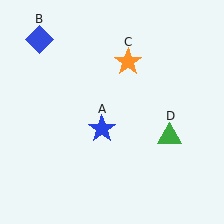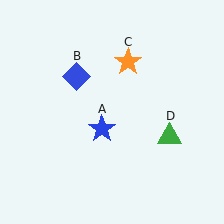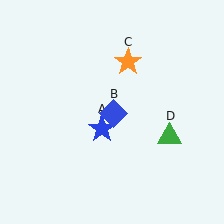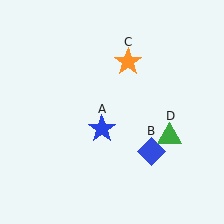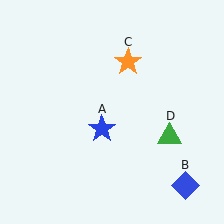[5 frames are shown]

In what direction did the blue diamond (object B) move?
The blue diamond (object B) moved down and to the right.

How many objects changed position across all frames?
1 object changed position: blue diamond (object B).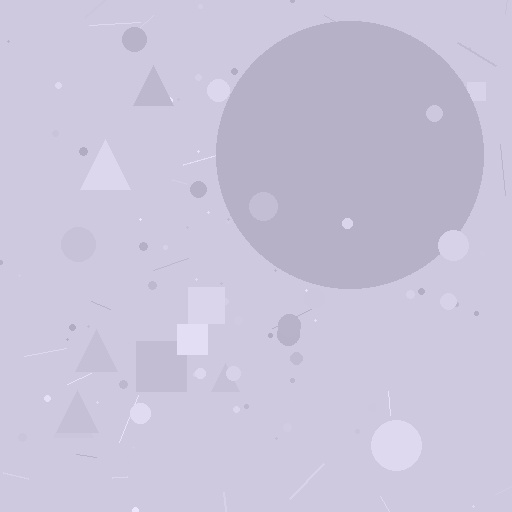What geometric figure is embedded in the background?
A circle is embedded in the background.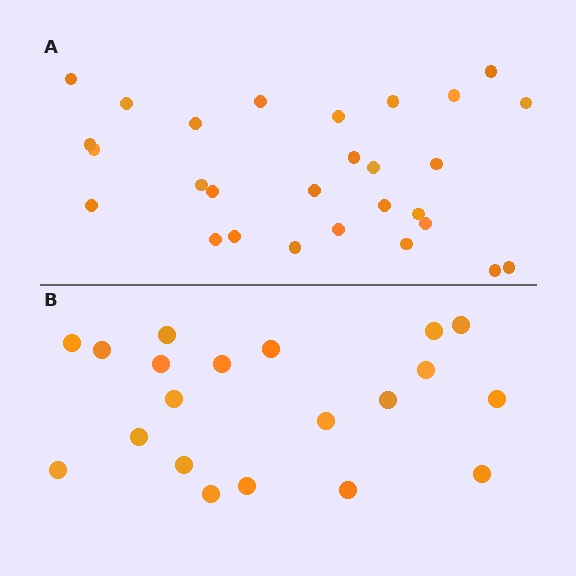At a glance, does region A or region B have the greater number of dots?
Region A (the top region) has more dots.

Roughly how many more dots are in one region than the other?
Region A has roughly 8 or so more dots than region B.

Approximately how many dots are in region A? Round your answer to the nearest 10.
About 30 dots. (The exact count is 28, which rounds to 30.)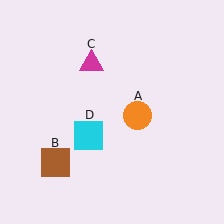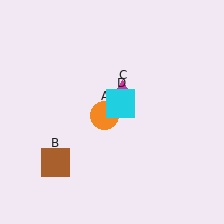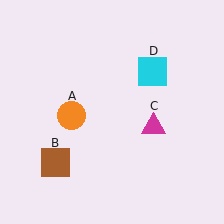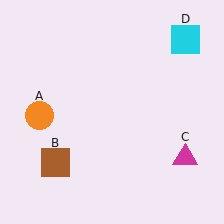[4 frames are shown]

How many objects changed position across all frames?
3 objects changed position: orange circle (object A), magenta triangle (object C), cyan square (object D).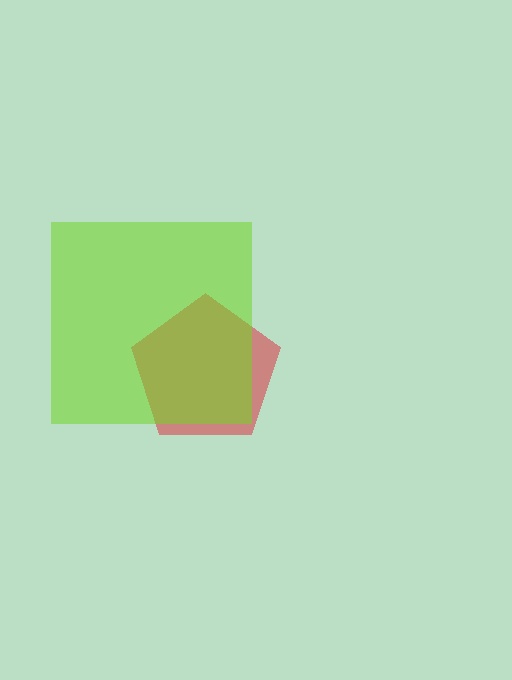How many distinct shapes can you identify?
There are 2 distinct shapes: a red pentagon, a lime square.